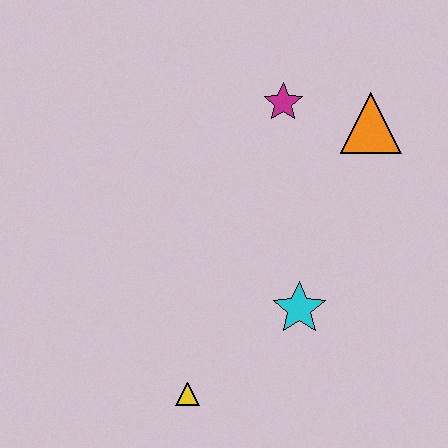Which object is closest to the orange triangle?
The magenta star is closest to the orange triangle.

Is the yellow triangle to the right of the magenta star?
No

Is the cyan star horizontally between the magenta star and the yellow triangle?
No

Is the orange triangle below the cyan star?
No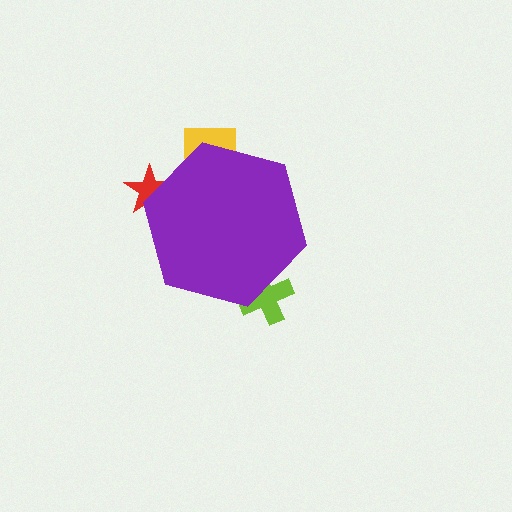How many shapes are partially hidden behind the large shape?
3 shapes are partially hidden.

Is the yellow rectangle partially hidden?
Yes, the yellow rectangle is partially hidden behind the purple hexagon.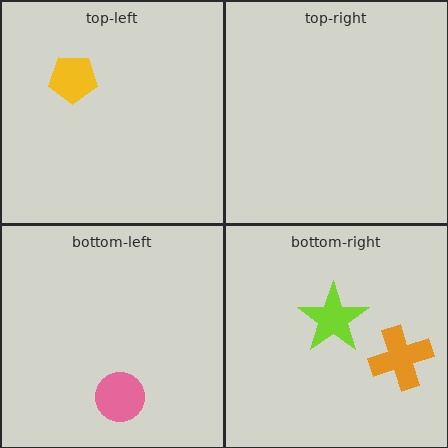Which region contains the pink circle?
The bottom-left region.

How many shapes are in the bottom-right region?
2.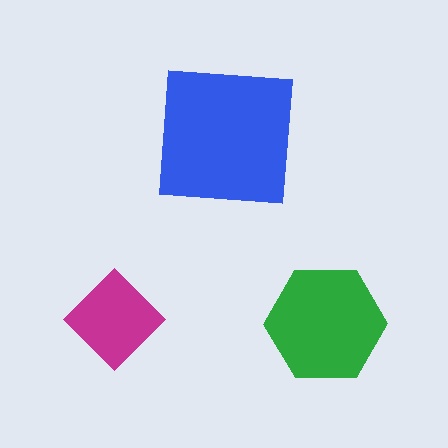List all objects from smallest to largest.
The magenta diamond, the green hexagon, the blue square.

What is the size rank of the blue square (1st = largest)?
1st.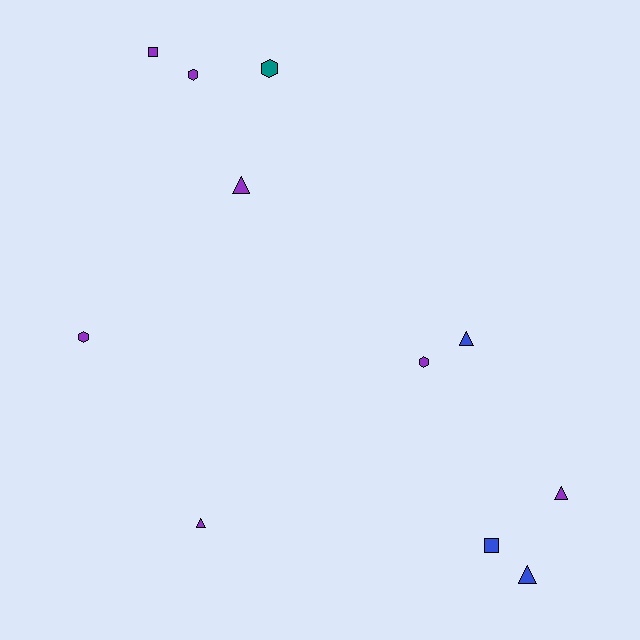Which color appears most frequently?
Purple, with 7 objects.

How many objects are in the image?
There are 11 objects.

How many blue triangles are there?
There are 2 blue triangles.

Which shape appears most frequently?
Triangle, with 5 objects.